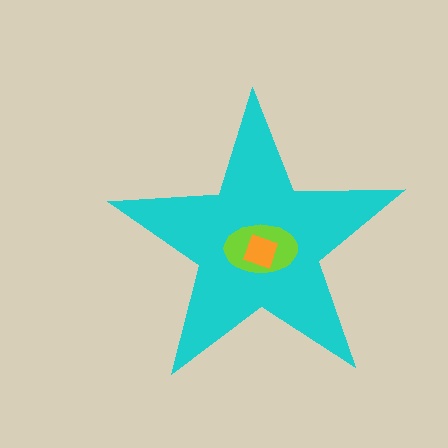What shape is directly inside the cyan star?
The lime ellipse.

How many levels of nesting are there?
3.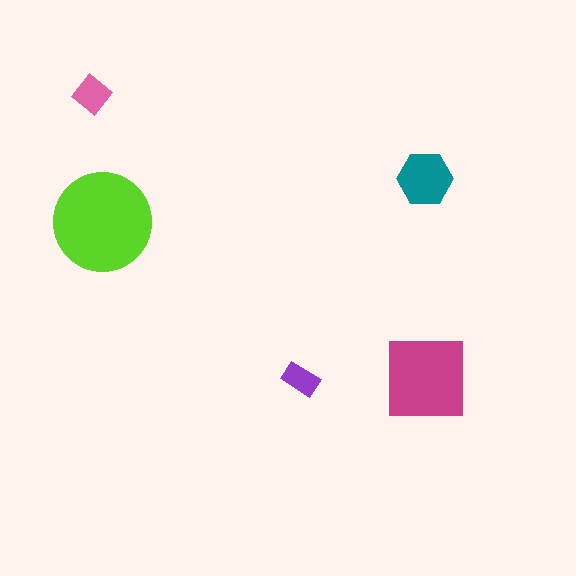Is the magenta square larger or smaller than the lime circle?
Smaller.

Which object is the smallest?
The purple rectangle.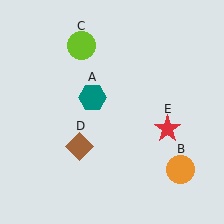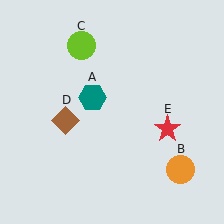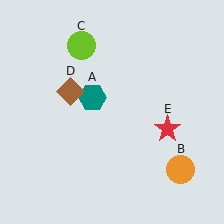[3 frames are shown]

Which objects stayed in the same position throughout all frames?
Teal hexagon (object A) and orange circle (object B) and lime circle (object C) and red star (object E) remained stationary.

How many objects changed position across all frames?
1 object changed position: brown diamond (object D).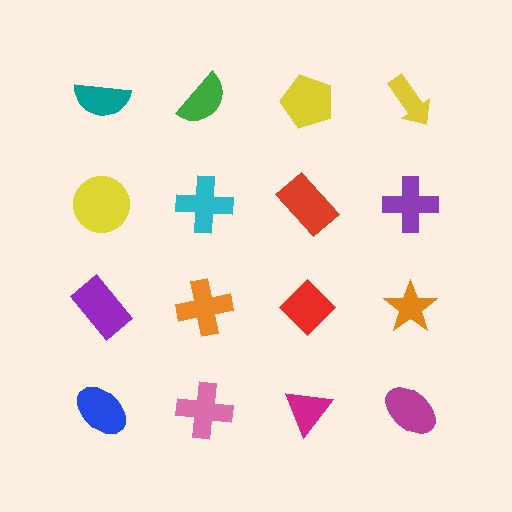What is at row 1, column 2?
A green semicircle.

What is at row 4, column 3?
A magenta triangle.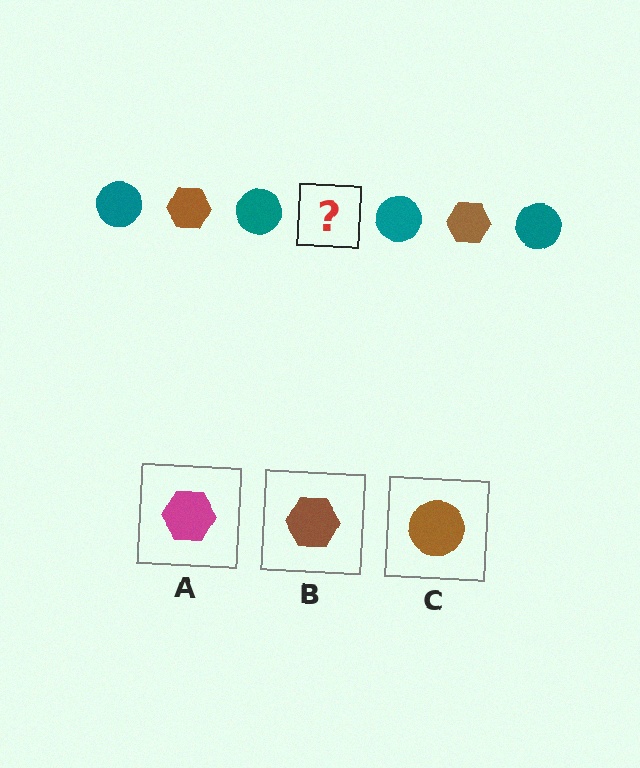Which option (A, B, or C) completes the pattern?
B.